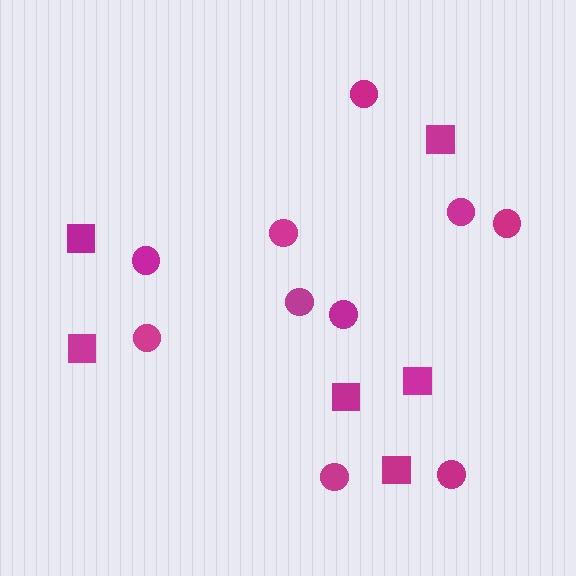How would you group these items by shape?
There are 2 groups: one group of circles (10) and one group of squares (6).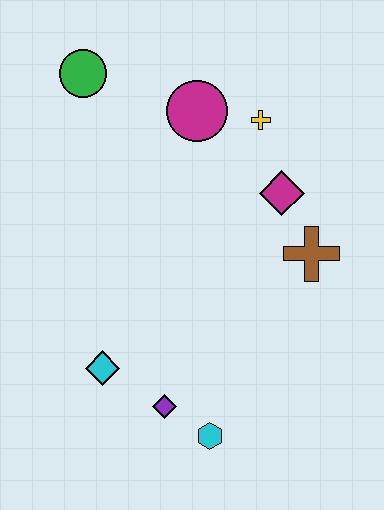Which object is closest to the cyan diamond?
The purple diamond is closest to the cyan diamond.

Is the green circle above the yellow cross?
Yes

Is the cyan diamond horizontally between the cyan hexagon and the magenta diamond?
No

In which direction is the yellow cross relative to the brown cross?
The yellow cross is above the brown cross.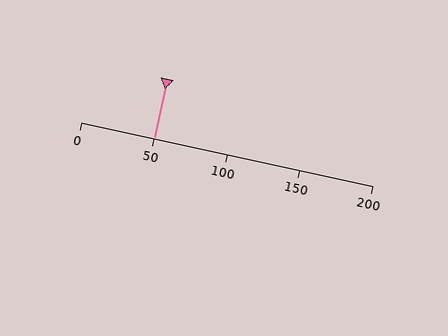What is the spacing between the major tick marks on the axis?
The major ticks are spaced 50 apart.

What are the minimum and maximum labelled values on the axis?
The axis runs from 0 to 200.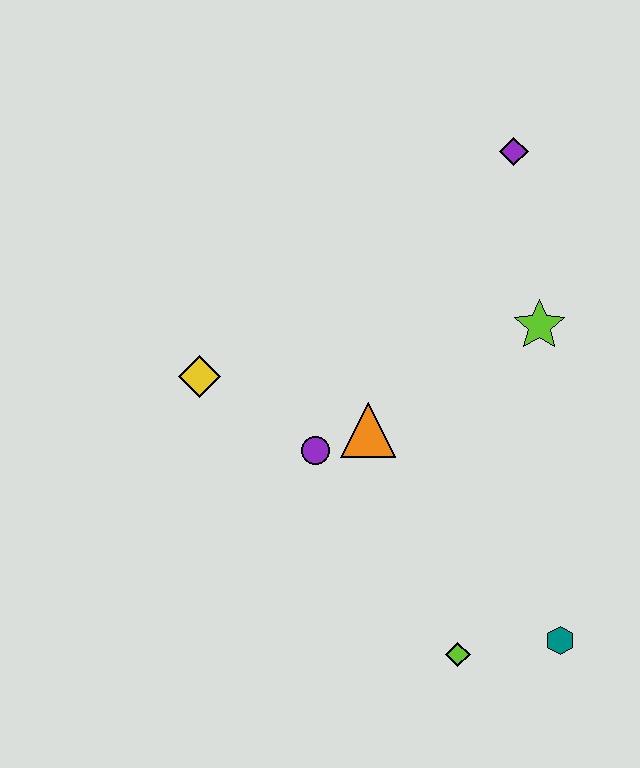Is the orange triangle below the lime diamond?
No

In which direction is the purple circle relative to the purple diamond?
The purple circle is below the purple diamond.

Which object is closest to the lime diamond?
The teal hexagon is closest to the lime diamond.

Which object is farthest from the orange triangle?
The purple diamond is farthest from the orange triangle.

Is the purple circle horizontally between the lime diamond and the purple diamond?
No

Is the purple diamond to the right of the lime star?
No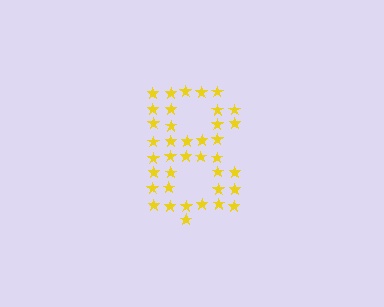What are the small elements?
The small elements are stars.